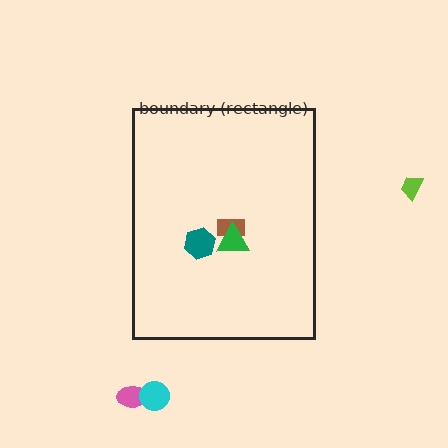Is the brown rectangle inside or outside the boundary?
Inside.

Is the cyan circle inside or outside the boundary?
Outside.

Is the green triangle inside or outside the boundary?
Inside.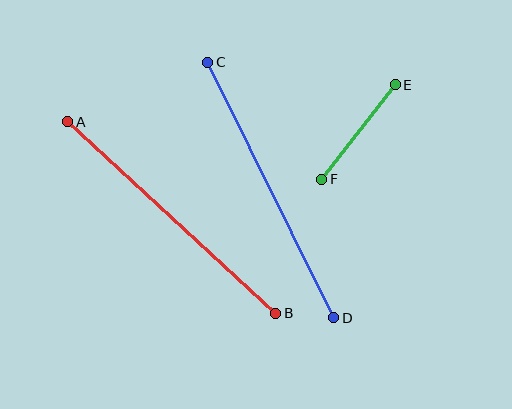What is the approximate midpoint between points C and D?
The midpoint is at approximately (271, 190) pixels.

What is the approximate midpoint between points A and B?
The midpoint is at approximately (172, 217) pixels.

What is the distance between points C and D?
The distance is approximately 285 pixels.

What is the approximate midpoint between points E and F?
The midpoint is at approximately (358, 132) pixels.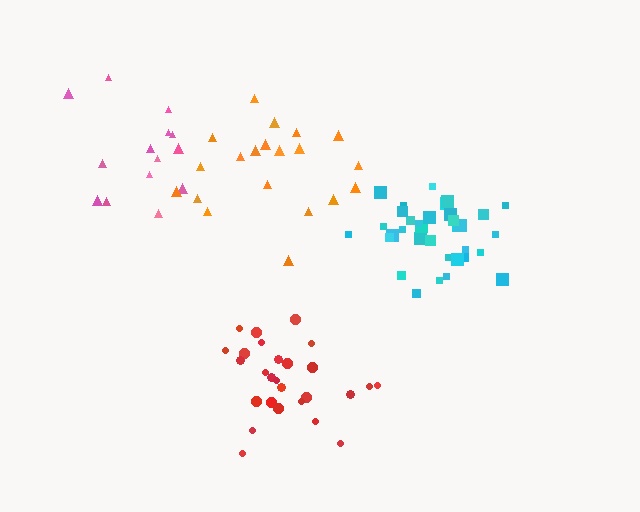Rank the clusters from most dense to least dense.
cyan, red, orange, pink.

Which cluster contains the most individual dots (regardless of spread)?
Cyan (34).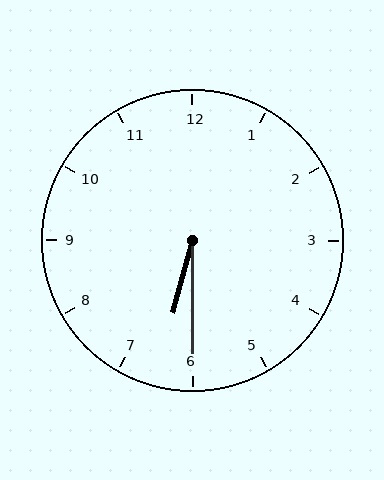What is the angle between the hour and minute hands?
Approximately 15 degrees.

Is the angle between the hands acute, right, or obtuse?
It is acute.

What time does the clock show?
6:30.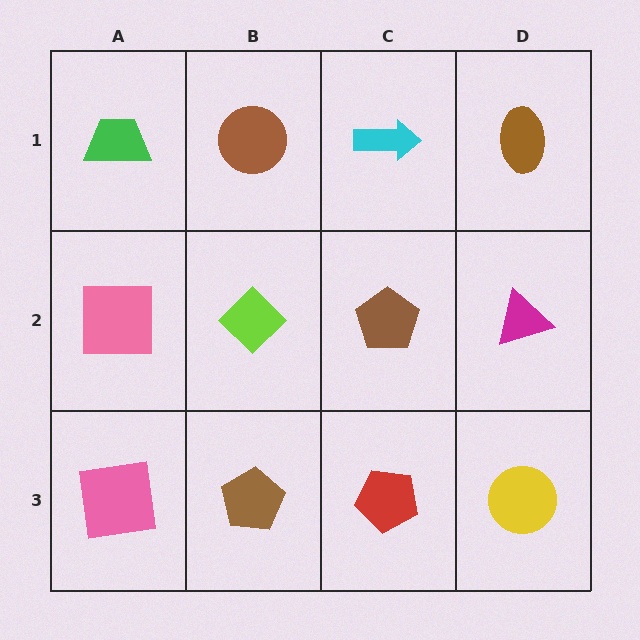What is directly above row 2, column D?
A brown ellipse.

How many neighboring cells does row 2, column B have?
4.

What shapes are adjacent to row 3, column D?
A magenta triangle (row 2, column D), a red pentagon (row 3, column C).